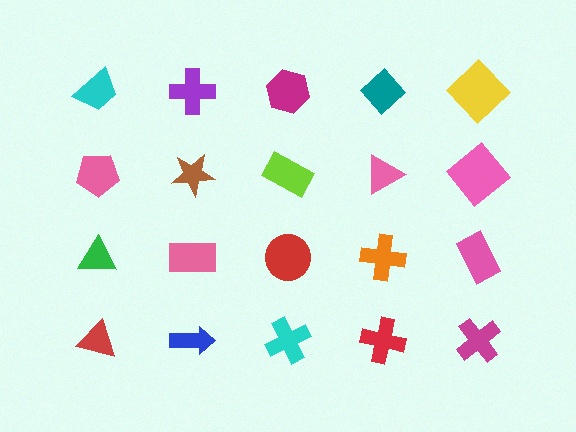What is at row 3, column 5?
A pink rectangle.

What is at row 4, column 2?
A blue arrow.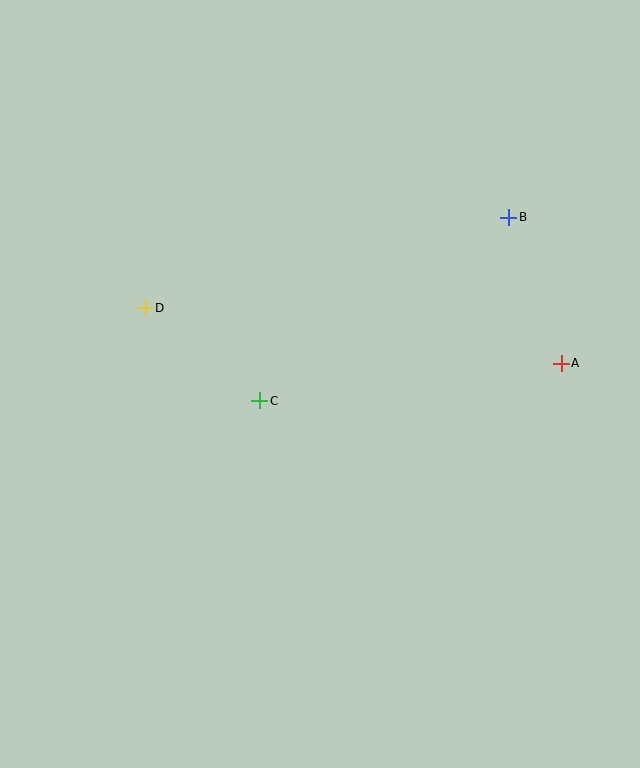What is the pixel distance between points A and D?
The distance between A and D is 420 pixels.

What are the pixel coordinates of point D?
Point D is at (145, 308).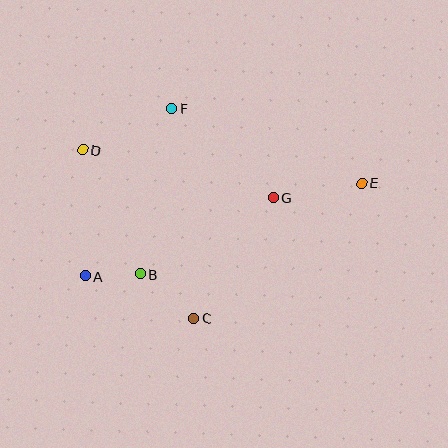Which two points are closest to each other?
Points A and B are closest to each other.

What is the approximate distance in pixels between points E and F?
The distance between E and F is approximately 204 pixels.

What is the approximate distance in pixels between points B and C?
The distance between B and C is approximately 69 pixels.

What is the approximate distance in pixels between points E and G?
The distance between E and G is approximately 90 pixels.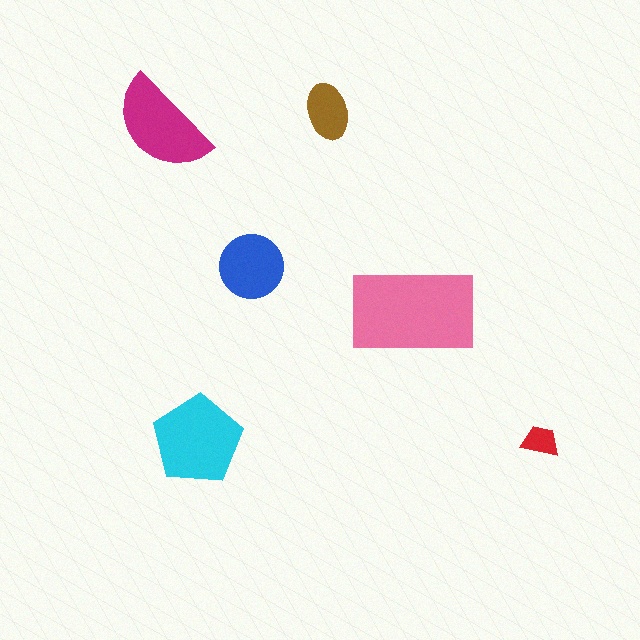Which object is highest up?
The brown ellipse is topmost.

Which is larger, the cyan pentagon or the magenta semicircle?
The cyan pentagon.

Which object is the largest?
The pink rectangle.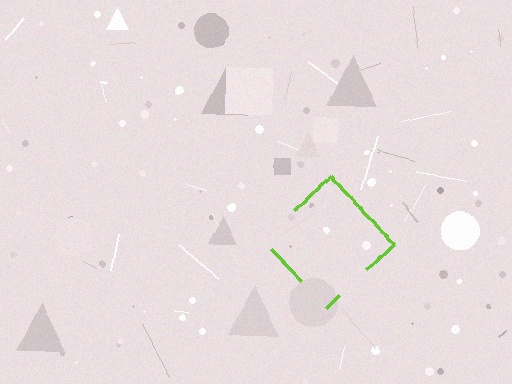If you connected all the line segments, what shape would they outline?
They would outline a diamond.